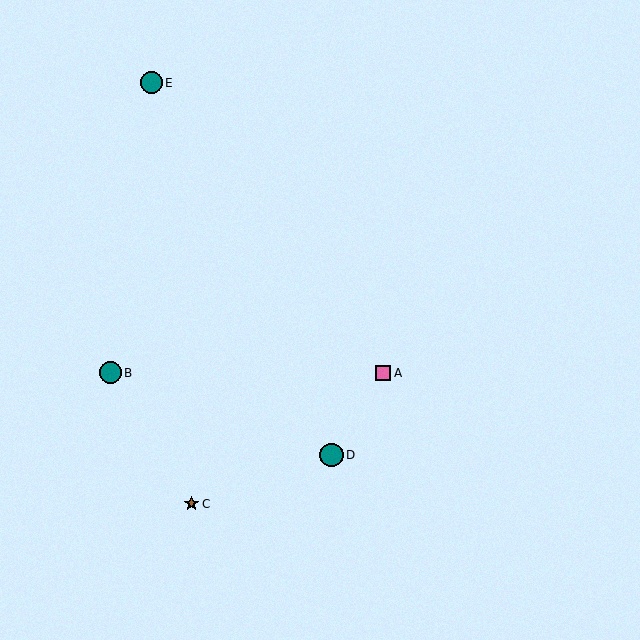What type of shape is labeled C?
Shape C is a brown star.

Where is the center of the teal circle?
The center of the teal circle is at (110, 373).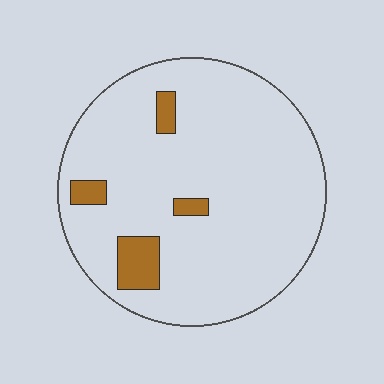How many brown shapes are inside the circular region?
4.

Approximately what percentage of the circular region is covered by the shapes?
Approximately 10%.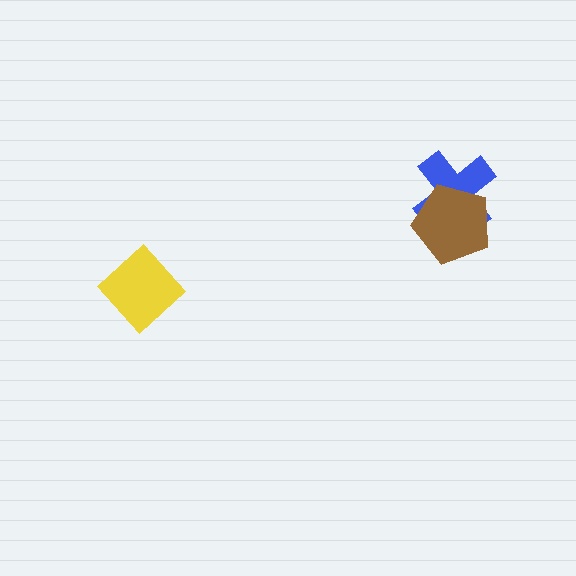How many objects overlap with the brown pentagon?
1 object overlaps with the brown pentagon.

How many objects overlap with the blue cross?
1 object overlaps with the blue cross.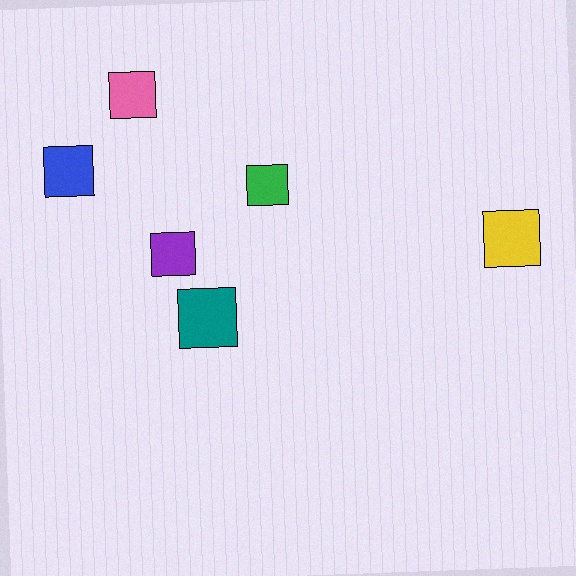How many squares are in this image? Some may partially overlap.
There are 6 squares.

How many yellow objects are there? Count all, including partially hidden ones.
There is 1 yellow object.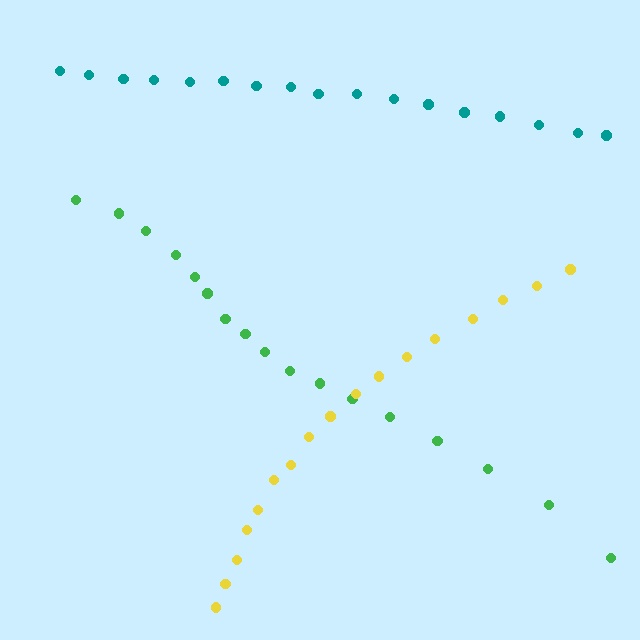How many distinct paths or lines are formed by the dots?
There are 3 distinct paths.